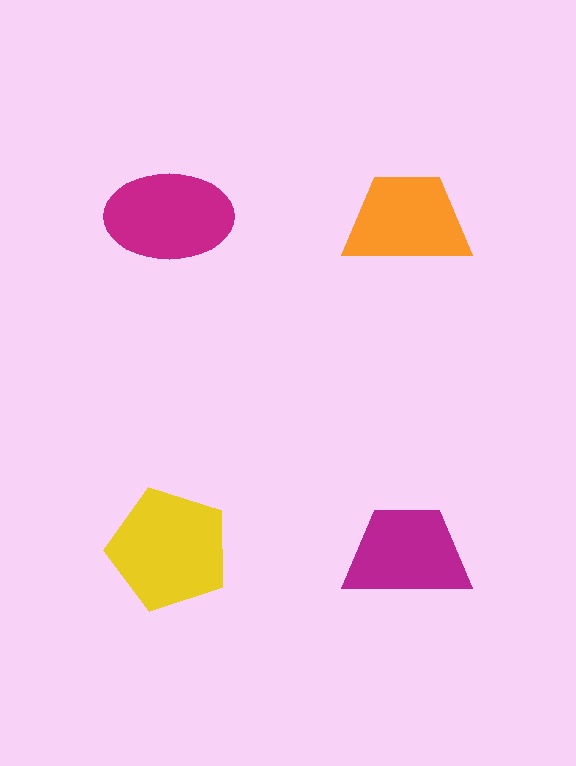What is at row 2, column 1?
A yellow pentagon.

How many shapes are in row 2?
2 shapes.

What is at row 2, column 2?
A magenta trapezoid.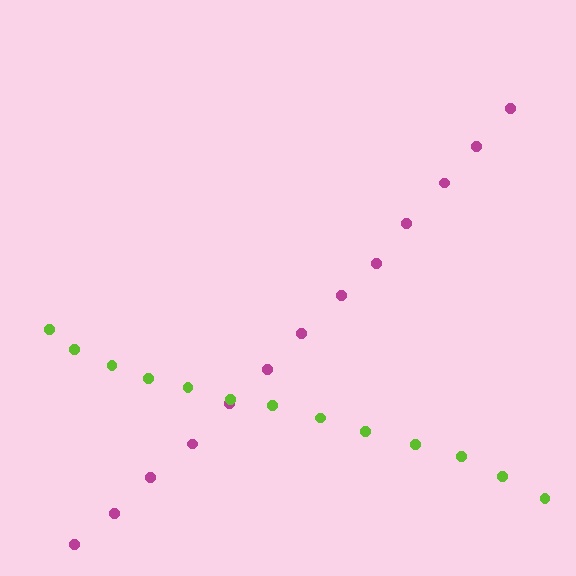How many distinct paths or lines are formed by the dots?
There are 2 distinct paths.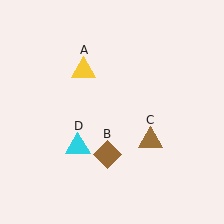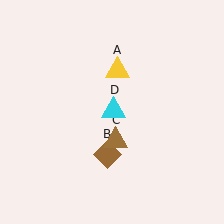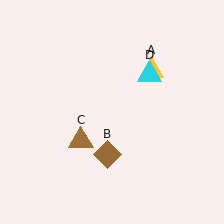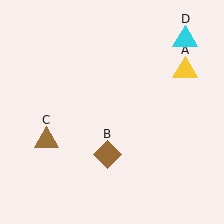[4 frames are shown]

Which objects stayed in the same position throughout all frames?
Brown diamond (object B) remained stationary.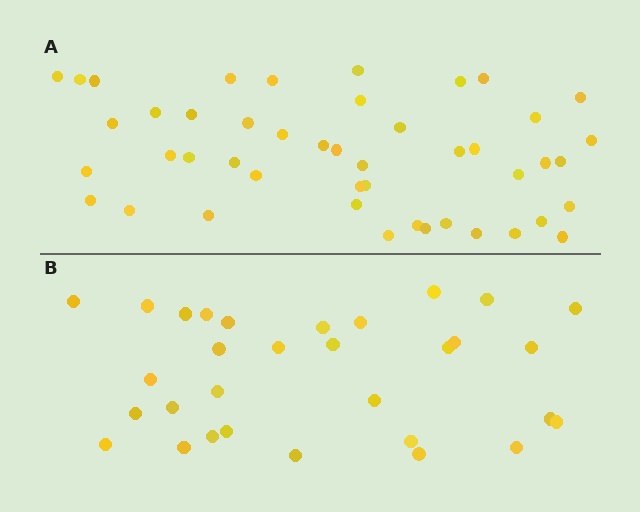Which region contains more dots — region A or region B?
Region A (the top region) has more dots.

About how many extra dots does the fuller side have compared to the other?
Region A has approximately 15 more dots than region B.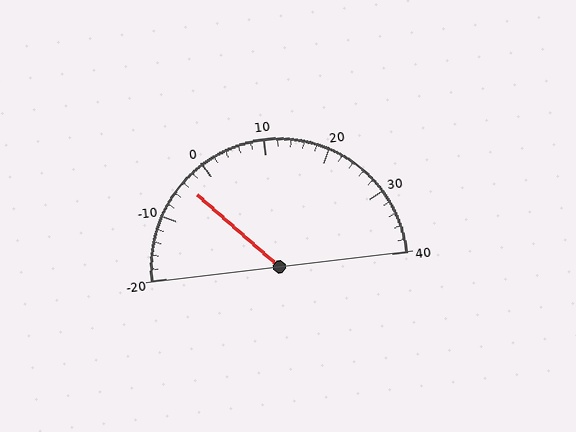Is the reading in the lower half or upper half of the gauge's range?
The reading is in the lower half of the range (-20 to 40).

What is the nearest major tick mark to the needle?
The nearest major tick mark is 0.